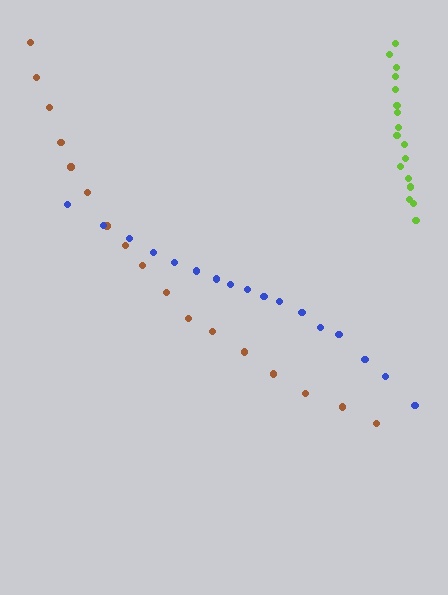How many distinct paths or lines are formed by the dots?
There are 3 distinct paths.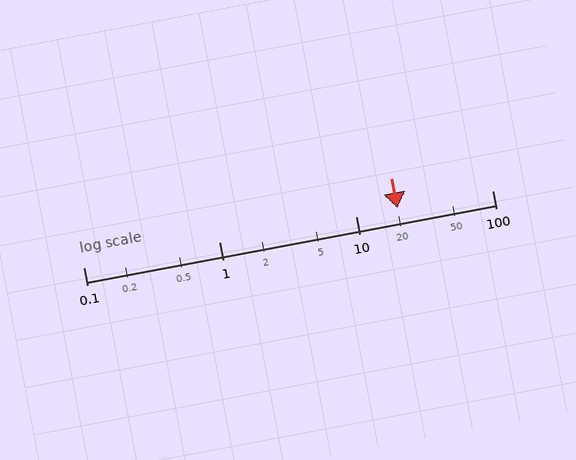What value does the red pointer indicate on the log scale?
The pointer indicates approximately 20.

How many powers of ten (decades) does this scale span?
The scale spans 3 decades, from 0.1 to 100.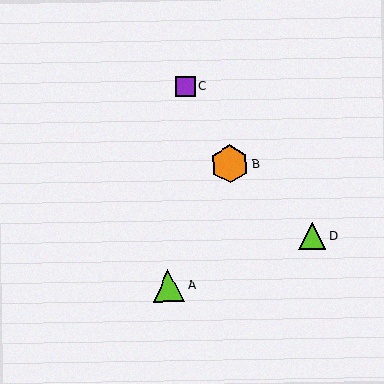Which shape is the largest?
The orange hexagon (labeled B) is the largest.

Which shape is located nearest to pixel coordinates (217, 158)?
The orange hexagon (labeled B) at (230, 164) is nearest to that location.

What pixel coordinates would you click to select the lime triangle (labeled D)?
Click at (312, 236) to select the lime triangle D.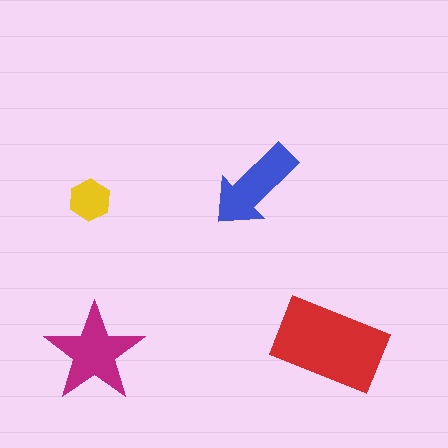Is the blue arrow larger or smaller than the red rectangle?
Smaller.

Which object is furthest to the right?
The red rectangle is rightmost.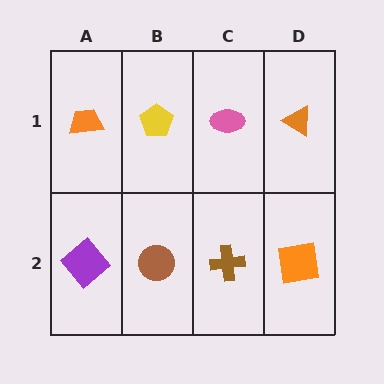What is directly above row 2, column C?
A pink ellipse.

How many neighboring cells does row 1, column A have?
2.